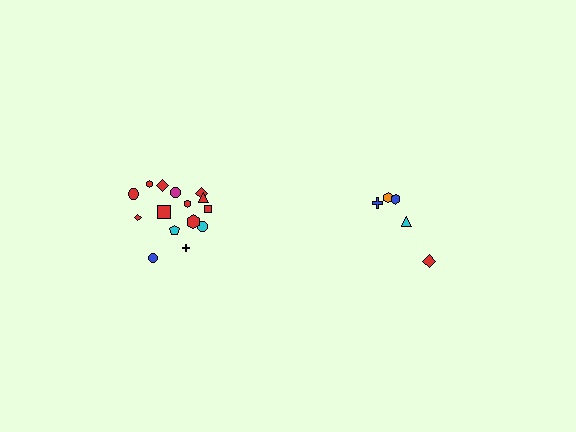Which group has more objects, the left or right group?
The left group.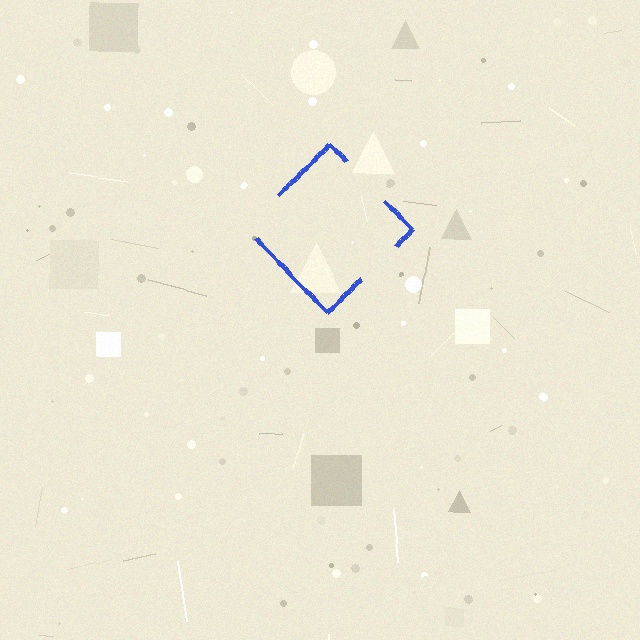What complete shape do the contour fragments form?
The contour fragments form a diamond.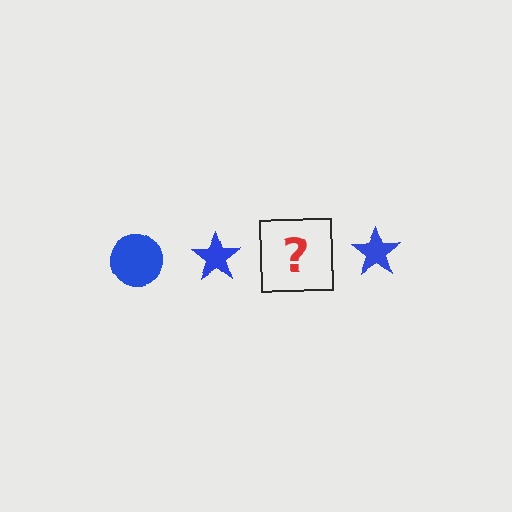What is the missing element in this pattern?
The missing element is a blue circle.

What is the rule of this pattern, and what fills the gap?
The rule is that the pattern cycles through circle, star shapes in blue. The gap should be filled with a blue circle.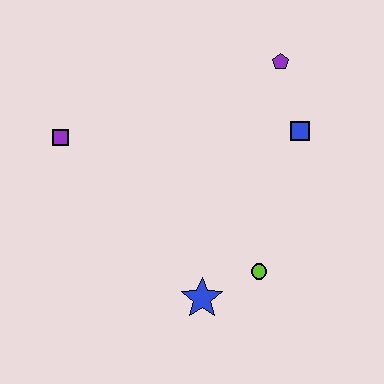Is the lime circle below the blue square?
Yes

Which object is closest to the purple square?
The blue star is closest to the purple square.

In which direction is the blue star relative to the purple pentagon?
The blue star is below the purple pentagon.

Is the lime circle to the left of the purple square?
No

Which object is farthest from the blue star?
The purple pentagon is farthest from the blue star.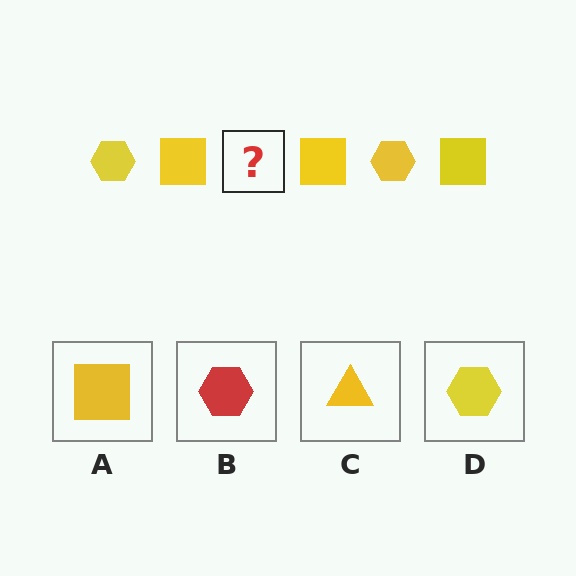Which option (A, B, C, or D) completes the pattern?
D.